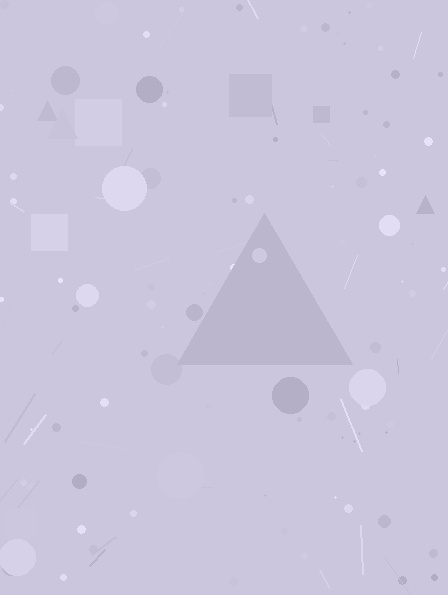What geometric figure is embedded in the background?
A triangle is embedded in the background.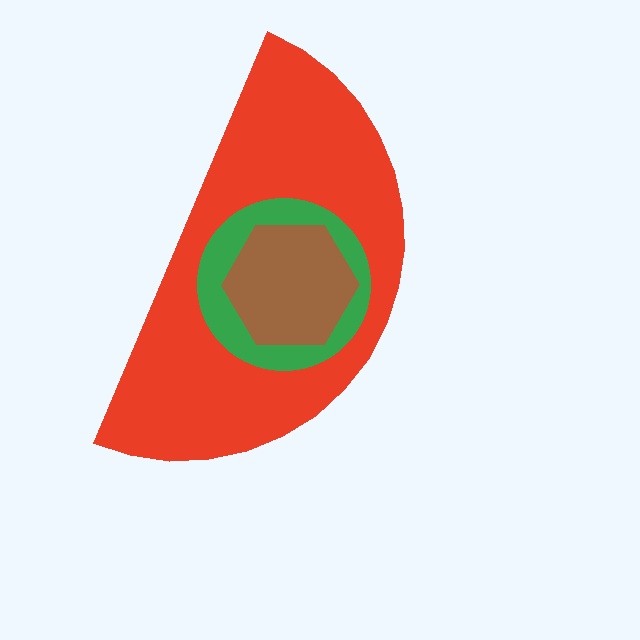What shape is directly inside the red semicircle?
The green circle.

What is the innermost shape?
The brown hexagon.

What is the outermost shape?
The red semicircle.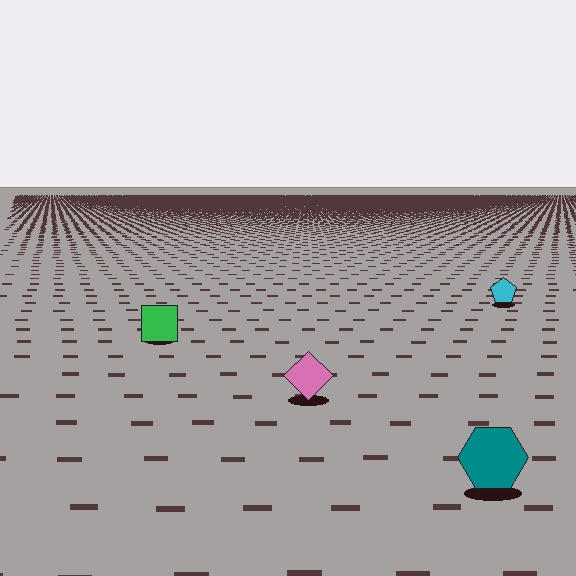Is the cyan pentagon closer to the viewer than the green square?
No. The green square is closer — you can tell from the texture gradient: the ground texture is coarser near it.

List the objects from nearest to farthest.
From nearest to farthest: the teal hexagon, the pink diamond, the green square, the cyan pentagon.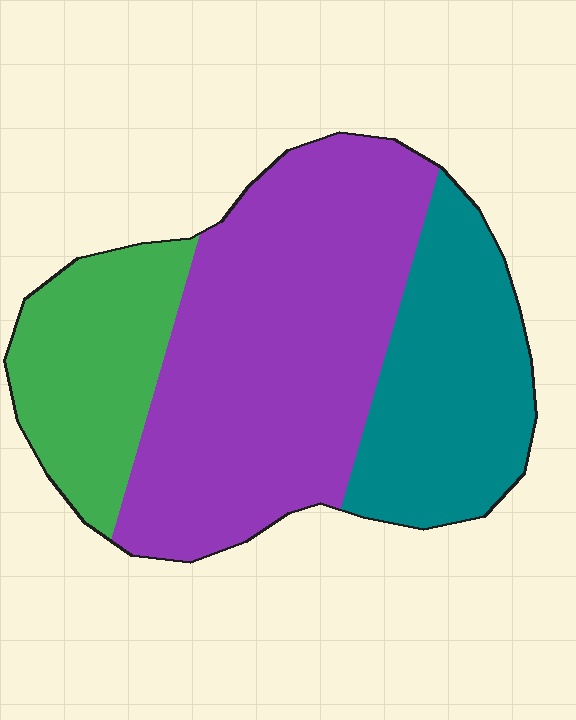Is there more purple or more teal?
Purple.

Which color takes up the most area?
Purple, at roughly 50%.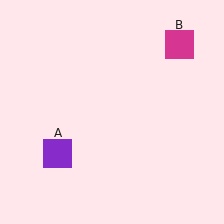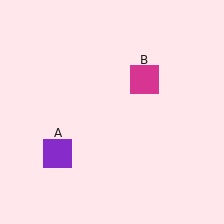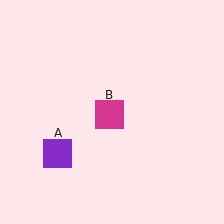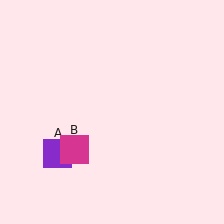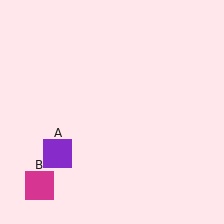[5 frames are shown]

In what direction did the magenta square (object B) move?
The magenta square (object B) moved down and to the left.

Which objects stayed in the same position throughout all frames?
Purple square (object A) remained stationary.